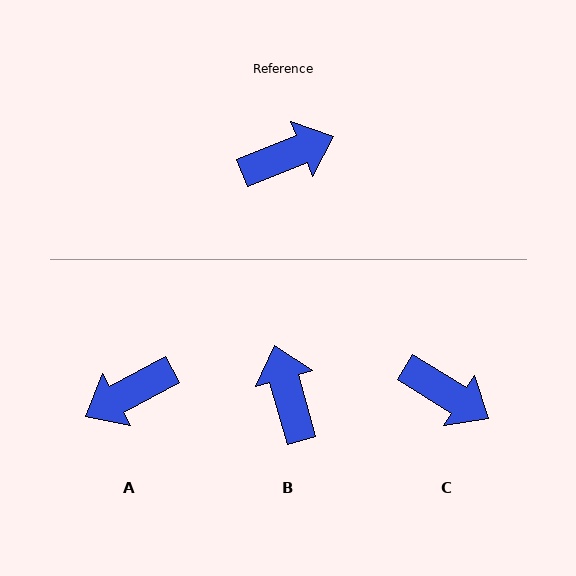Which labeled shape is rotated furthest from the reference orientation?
A, about 174 degrees away.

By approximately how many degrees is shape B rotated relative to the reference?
Approximately 84 degrees counter-clockwise.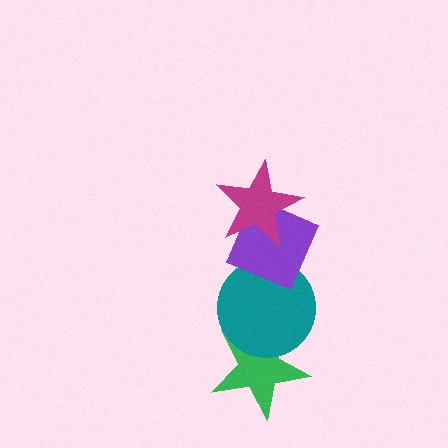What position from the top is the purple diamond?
The purple diamond is 2nd from the top.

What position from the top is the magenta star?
The magenta star is 1st from the top.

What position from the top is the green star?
The green star is 4th from the top.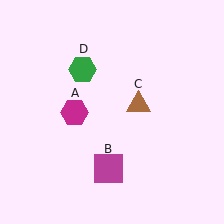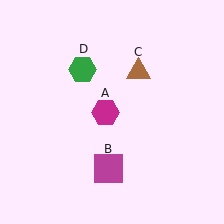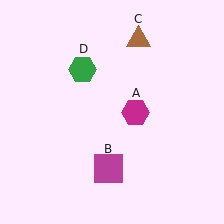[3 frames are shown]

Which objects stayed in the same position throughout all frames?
Magenta square (object B) and green hexagon (object D) remained stationary.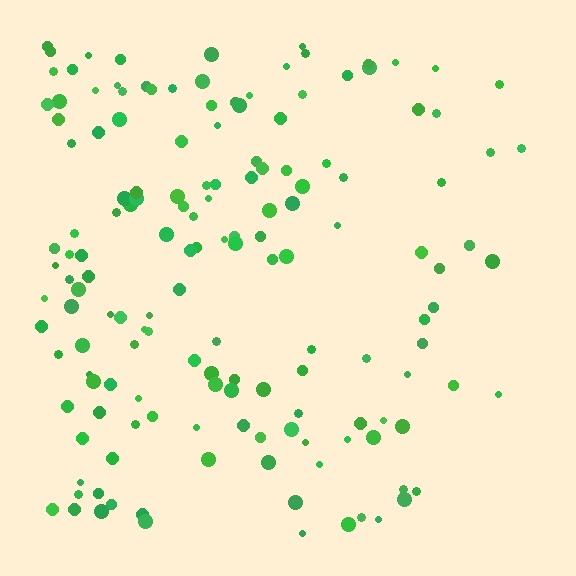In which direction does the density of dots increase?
From right to left, with the left side densest.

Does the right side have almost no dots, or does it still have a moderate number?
Still a moderate number, just noticeably fewer than the left.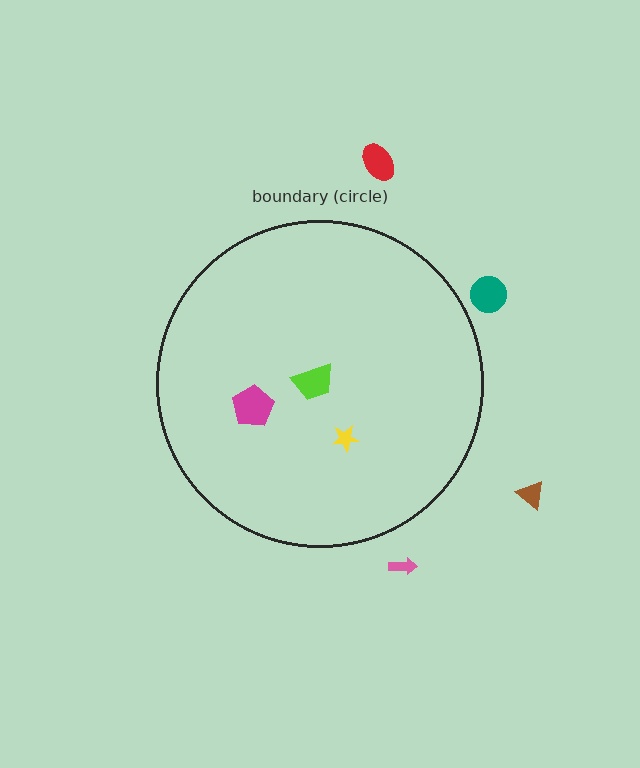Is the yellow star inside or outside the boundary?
Inside.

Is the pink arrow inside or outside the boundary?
Outside.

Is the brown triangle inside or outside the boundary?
Outside.